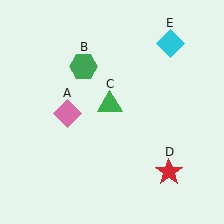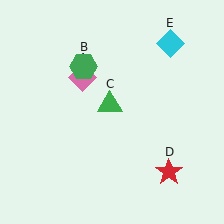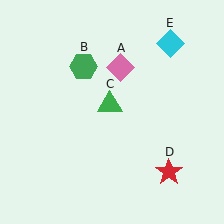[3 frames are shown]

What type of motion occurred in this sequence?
The pink diamond (object A) rotated clockwise around the center of the scene.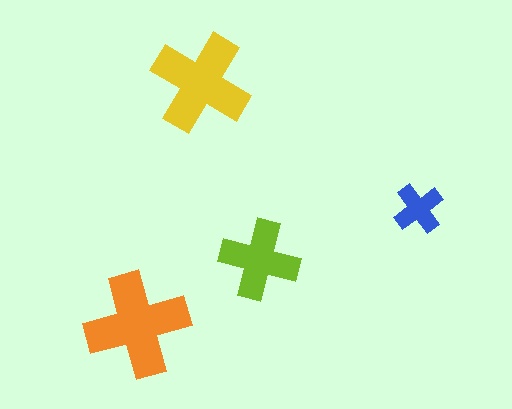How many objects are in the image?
There are 4 objects in the image.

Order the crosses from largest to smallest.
the orange one, the yellow one, the lime one, the blue one.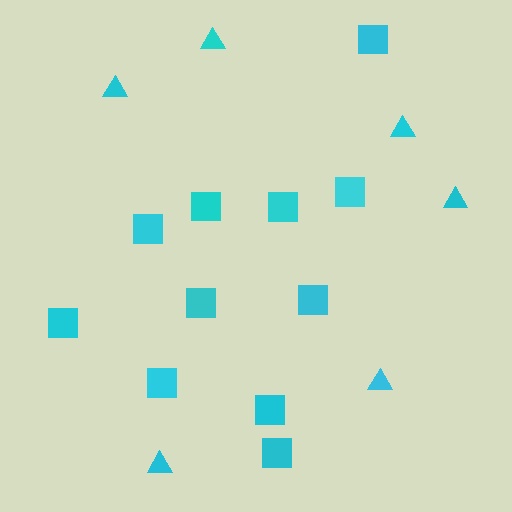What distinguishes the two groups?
There are 2 groups: one group of triangles (6) and one group of squares (11).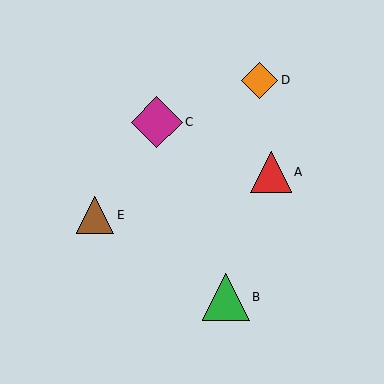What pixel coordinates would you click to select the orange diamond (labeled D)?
Click at (259, 80) to select the orange diamond D.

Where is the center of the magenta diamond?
The center of the magenta diamond is at (157, 122).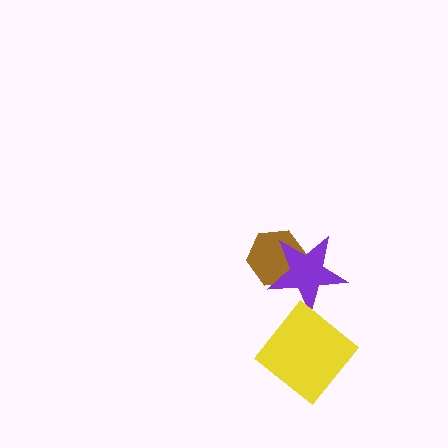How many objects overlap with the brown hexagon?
1 object overlaps with the brown hexagon.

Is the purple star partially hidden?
No, no other shape covers it.